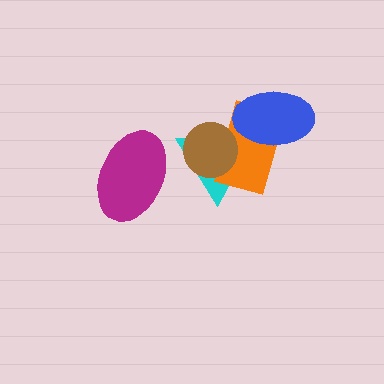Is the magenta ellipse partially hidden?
No, no other shape covers it.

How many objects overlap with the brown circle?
2 objects overlap with the brown circle.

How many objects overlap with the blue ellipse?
2 objects overlap with the blue ellipse.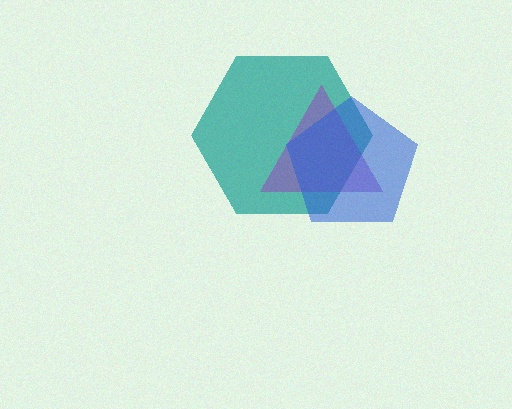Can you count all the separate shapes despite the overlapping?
Yes, there are 3 separate shapes.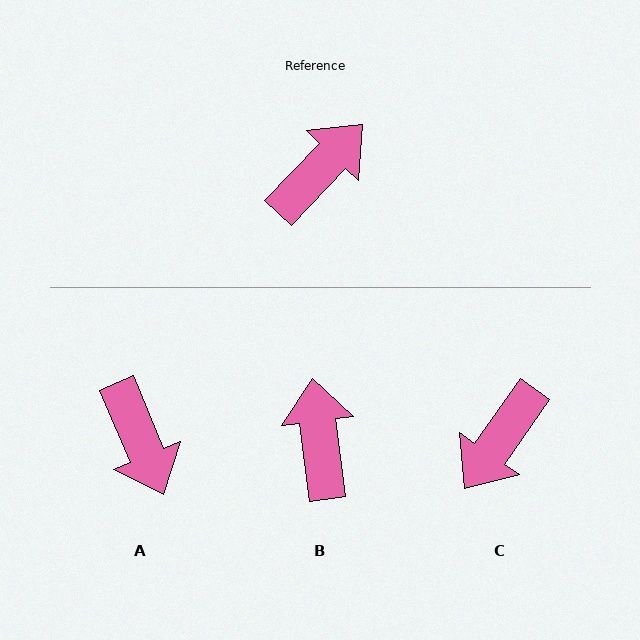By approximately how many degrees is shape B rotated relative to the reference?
Approximately 51 degrees counter-clockwise.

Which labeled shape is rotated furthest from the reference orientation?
C, about 172 degrees away.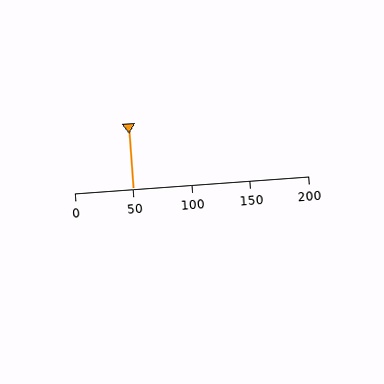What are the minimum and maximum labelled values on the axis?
The axis runs from 0 to 200.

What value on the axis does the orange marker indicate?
The marker indicates approximately 50.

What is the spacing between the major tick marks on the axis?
The major ticks are spaced 50 apart.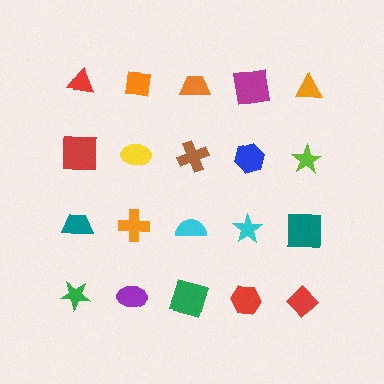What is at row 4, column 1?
A green star.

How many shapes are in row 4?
5 shapes.